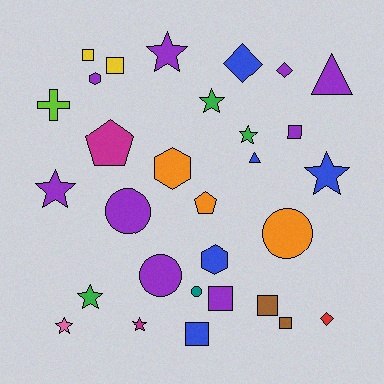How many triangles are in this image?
There are 2 triangles.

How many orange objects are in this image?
There are 3 orange objects.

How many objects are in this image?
There are 30 objects.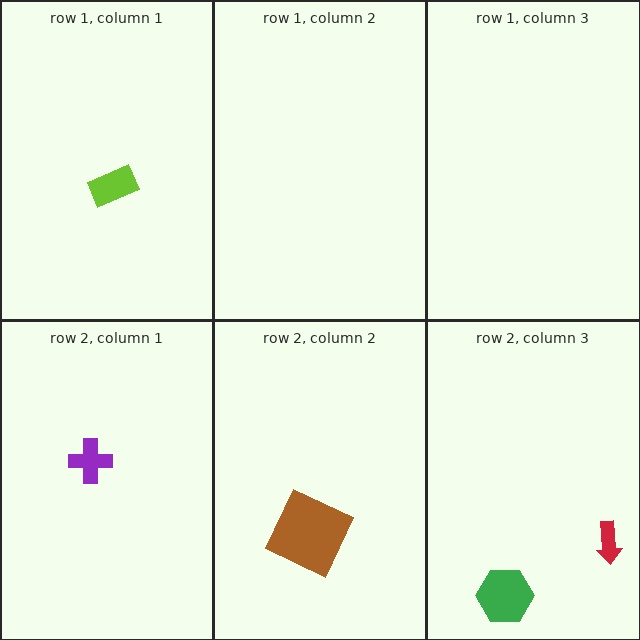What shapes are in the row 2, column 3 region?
The green hexagon, the red arrow.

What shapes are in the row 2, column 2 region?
The brown square.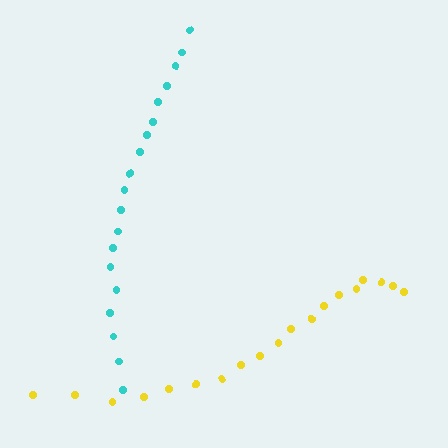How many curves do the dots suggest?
There are 2 distinct paths.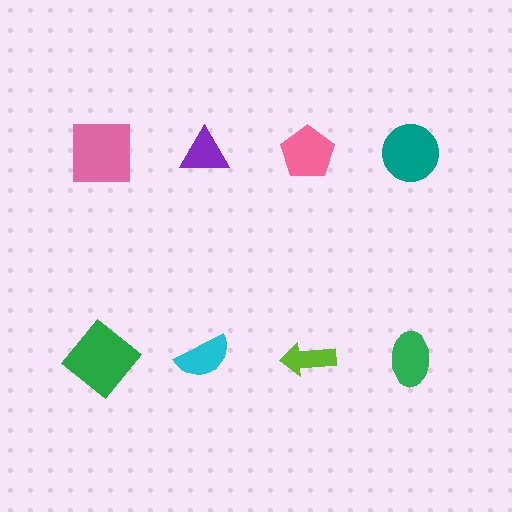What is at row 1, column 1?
A pink square.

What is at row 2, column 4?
A green ellipse.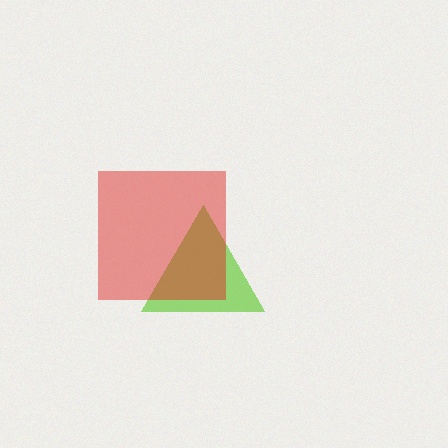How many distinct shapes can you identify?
There are 2 distinct shapes: a lime triangle, a red square.